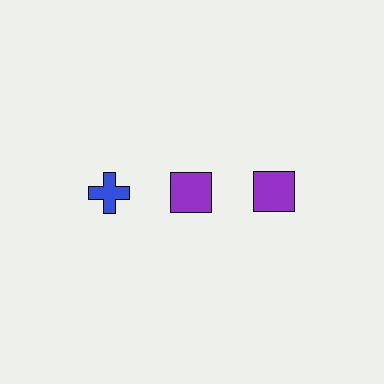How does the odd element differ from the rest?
It differs in both color (blue instead of purple) and shape (cross instead of square).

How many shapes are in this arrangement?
There are 3 shapes arranged in a grid pattern.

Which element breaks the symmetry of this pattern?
The blue cross in the top row, leftmost column breaks the symmetry. All other shapes are purple squares.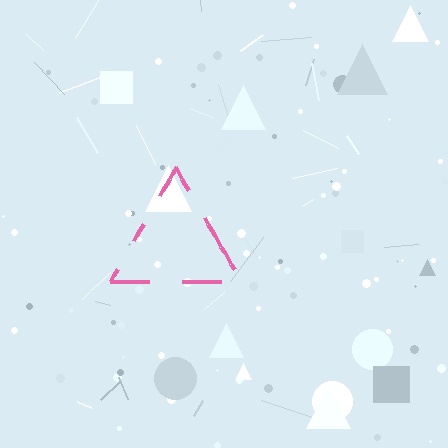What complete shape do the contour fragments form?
The contour fragments form a triangle.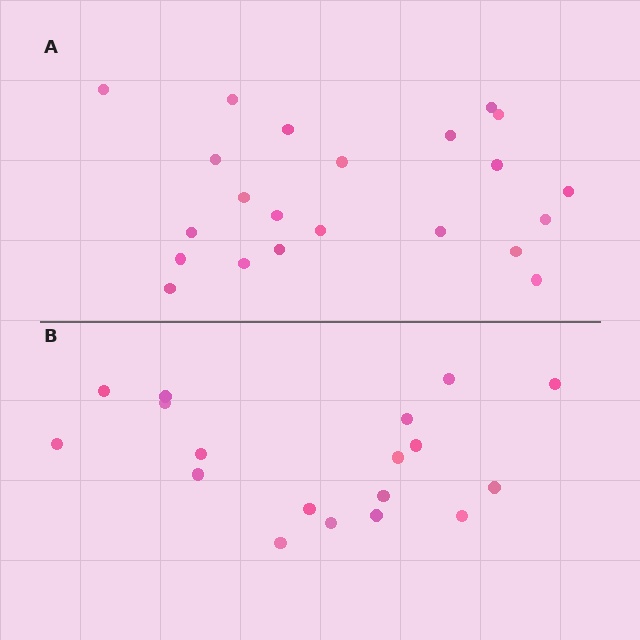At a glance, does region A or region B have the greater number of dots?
Region A (the top region) has more dots.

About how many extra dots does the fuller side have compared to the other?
Region A has about 4 more dots than region B.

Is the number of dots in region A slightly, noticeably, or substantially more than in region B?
Region A has only slightly more — the two regions are fairly close. The ratio is roughly 1.2 to 1.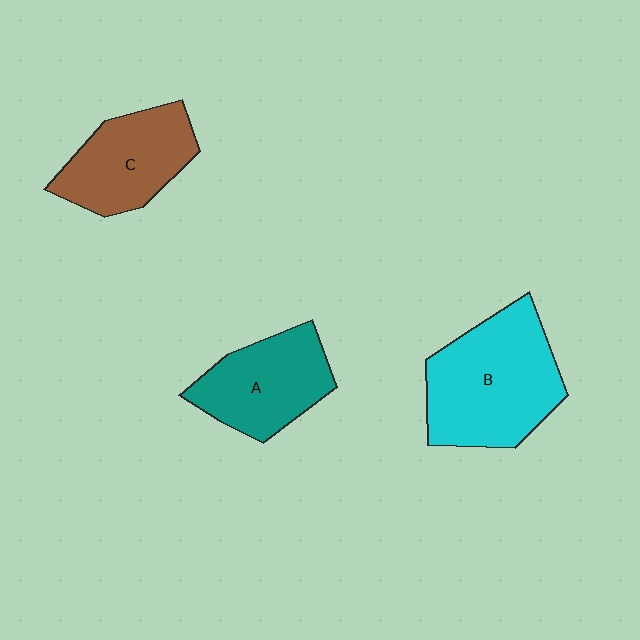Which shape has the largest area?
Shape B (cyan).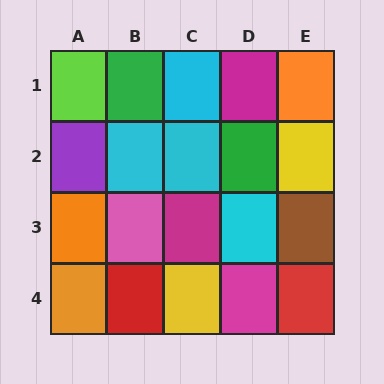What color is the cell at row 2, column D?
Green.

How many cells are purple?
1 cell is purple.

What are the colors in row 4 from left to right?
Orange, red, yellow, magenta, red.